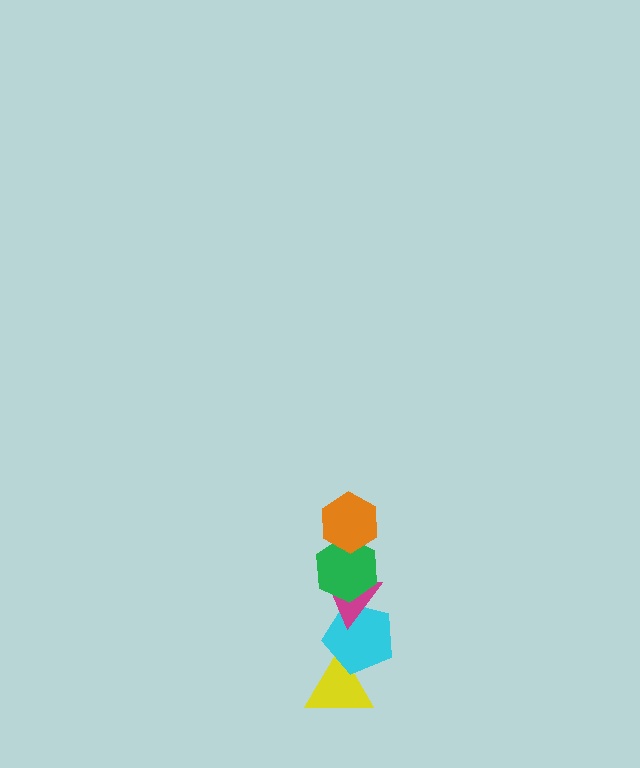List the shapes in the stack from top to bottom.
From top to bottom: the orange hexagon, the green hexagon, the magenta triangle, the cyan pentagon, the yellow triangle.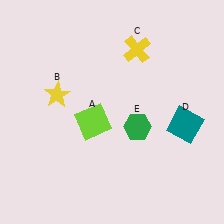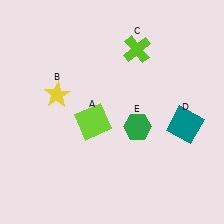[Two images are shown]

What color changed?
The cross (C) changed from yellow in Image 1 to lime in Image 2.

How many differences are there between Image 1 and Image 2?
There is 1 difference between the two images.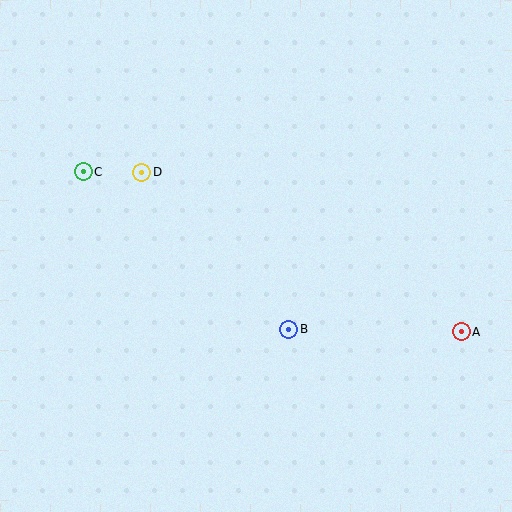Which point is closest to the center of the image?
Point B at (289, 329) is closest to the center.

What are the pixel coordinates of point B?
Point B is at (289, 329).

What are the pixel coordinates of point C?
Point C is at (83, 172).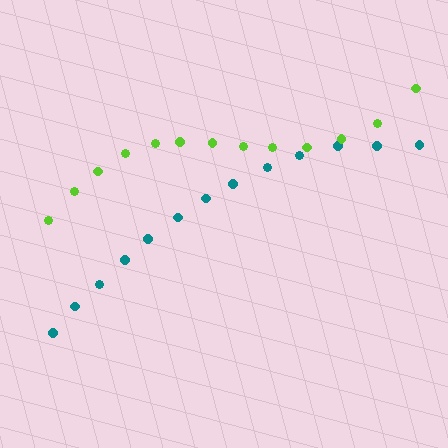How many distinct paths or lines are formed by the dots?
There are 2 distinct paths.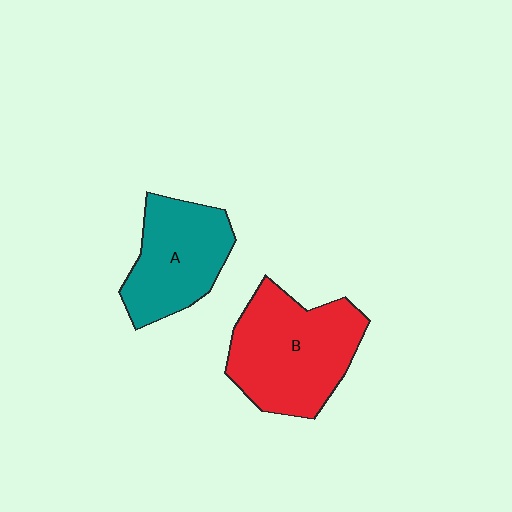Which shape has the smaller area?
Shape A (teal).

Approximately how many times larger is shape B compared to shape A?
Approximately 1.3 times.